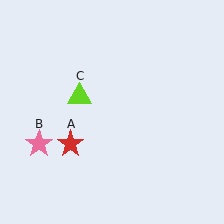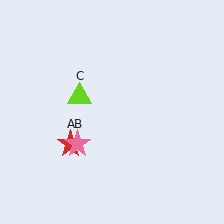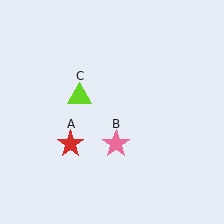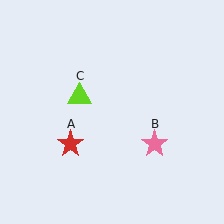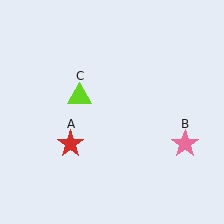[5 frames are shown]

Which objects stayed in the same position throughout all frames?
Red star (object A) and lime triangle (object C) remained stationary.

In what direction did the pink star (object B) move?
The pink star (object B) moved right.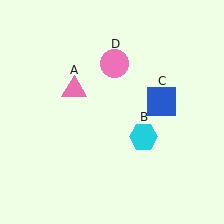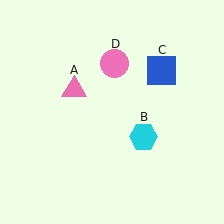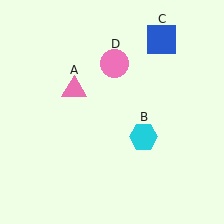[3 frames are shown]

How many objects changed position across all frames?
1 object changed position: blue square (object C).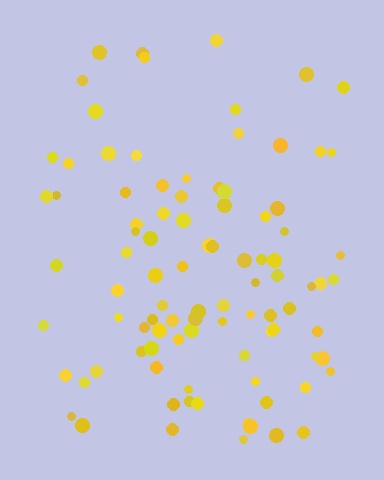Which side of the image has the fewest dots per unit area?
The top.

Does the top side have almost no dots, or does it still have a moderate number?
Still a moderate number, just noticeably fewer than the bottom.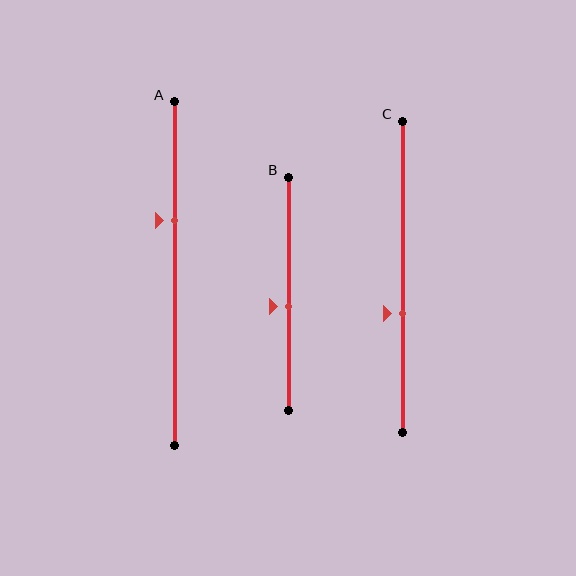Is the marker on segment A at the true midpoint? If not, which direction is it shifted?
No, the marker on segment A is shifted upward by about 15% of the segment length.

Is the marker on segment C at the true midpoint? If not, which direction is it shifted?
No, the marker on segment C is shifted downward by about 12% of the segment length.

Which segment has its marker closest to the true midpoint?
Segment B has its marker closest to the true midpoint.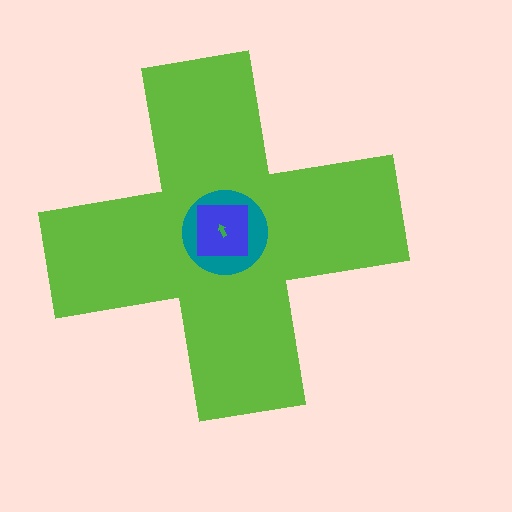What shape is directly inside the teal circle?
The blue square.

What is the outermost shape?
The lime cross.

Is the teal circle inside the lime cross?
Yes.